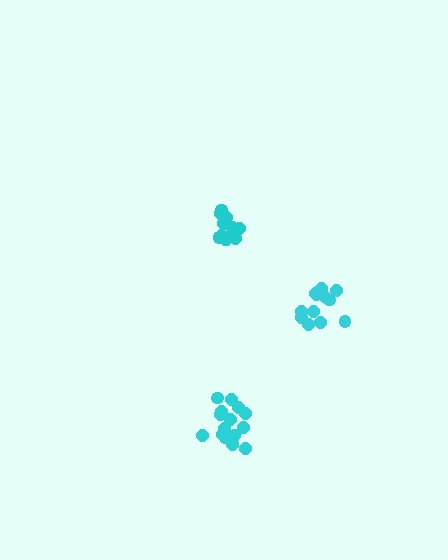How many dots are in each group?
Group 1: 12 dots, Group 2: 16 dots, Group 3: 13 dots (41 total).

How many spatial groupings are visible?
There are 3 spatial groupings.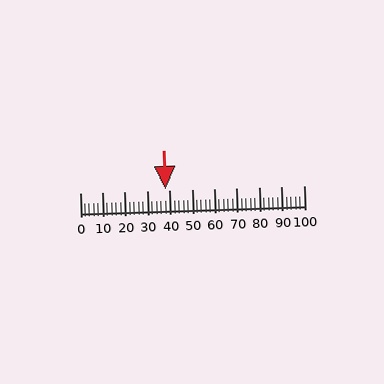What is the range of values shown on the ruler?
The ruler shows values from 0 to 100.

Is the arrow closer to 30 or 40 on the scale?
The arrow is closer to 40.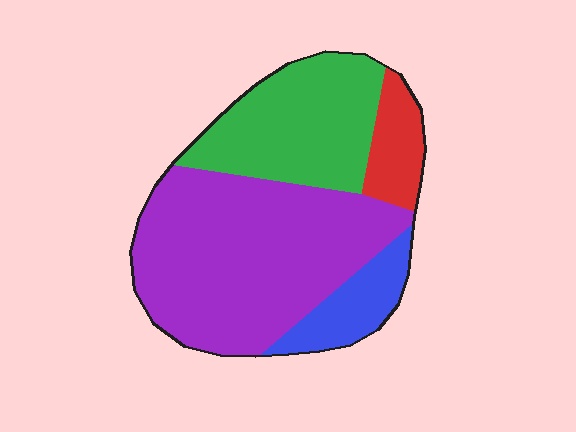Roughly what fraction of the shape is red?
Red takes up less than a quarter of the shape.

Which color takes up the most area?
Purple, at roughly 50%.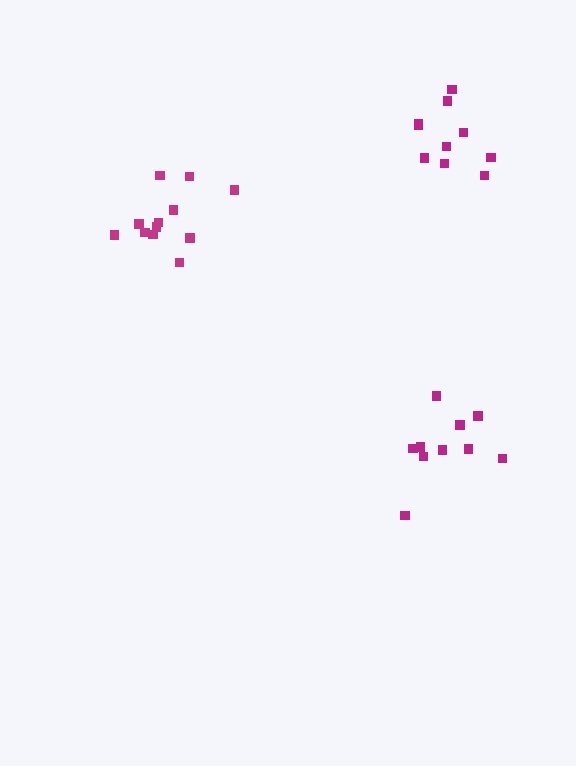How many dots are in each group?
Group 1: 10 dots, Group 2: 12 dots, Group 3: 10 dots (32 total).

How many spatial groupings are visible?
There are 3 spatial groupings.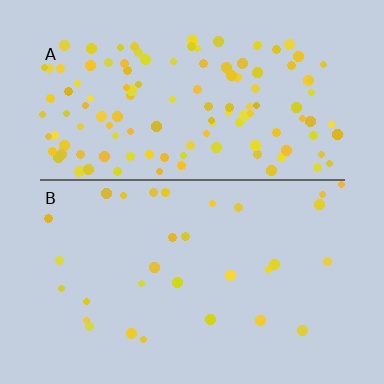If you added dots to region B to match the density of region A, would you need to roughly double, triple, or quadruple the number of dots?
Approximately quadruple.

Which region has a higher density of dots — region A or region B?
A (the top).